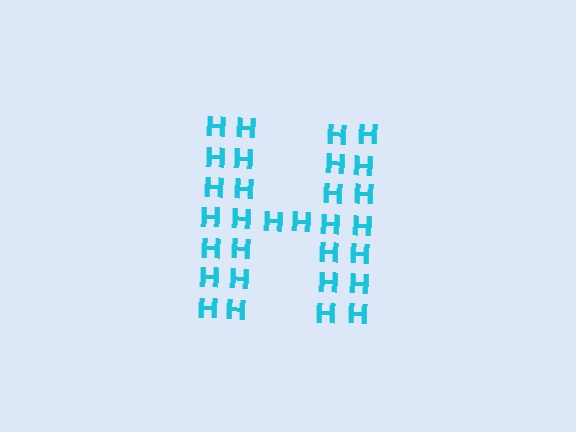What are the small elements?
The small elements are letter H's.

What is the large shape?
The large shape is the letter H.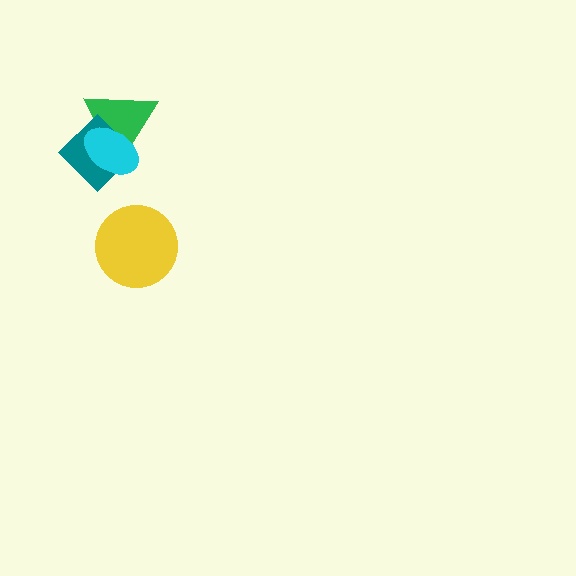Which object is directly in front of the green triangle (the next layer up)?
The teal diamond is directly in front of the green triangle.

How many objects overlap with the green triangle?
2 objects overlap with the green triangle.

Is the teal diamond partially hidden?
Yes, it is partially covered by another shape.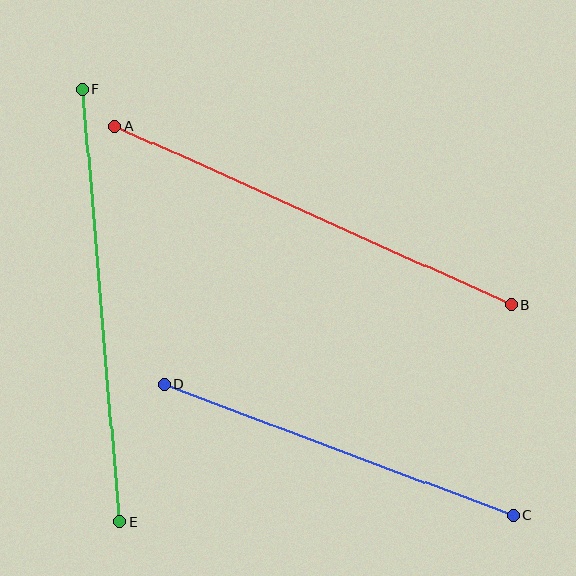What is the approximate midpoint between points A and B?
The midpoint is at approximately (313, 215) pixels.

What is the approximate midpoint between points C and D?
The midpoint is at approximately (339, 450) pixels.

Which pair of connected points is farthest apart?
Points A and B are farthest apart.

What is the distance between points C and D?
The distance is approximately 372 pixels.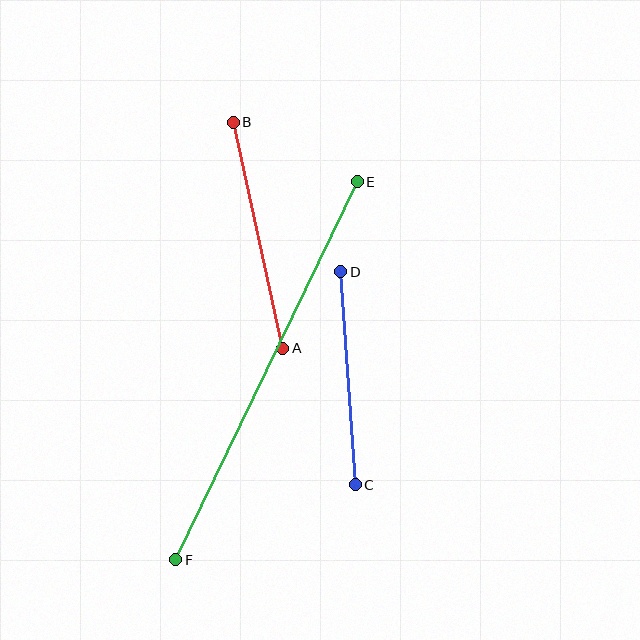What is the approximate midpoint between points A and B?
The midpoint is at approximately (258, 235) pixels.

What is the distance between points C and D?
The distance is approximately 213 pixels.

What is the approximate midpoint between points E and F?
The midpoint is at approximately (267, 371) pixels.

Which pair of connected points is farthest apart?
Points E and F are farthest apart.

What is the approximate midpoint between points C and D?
The midpoint is at approximately (348, 378) pixels.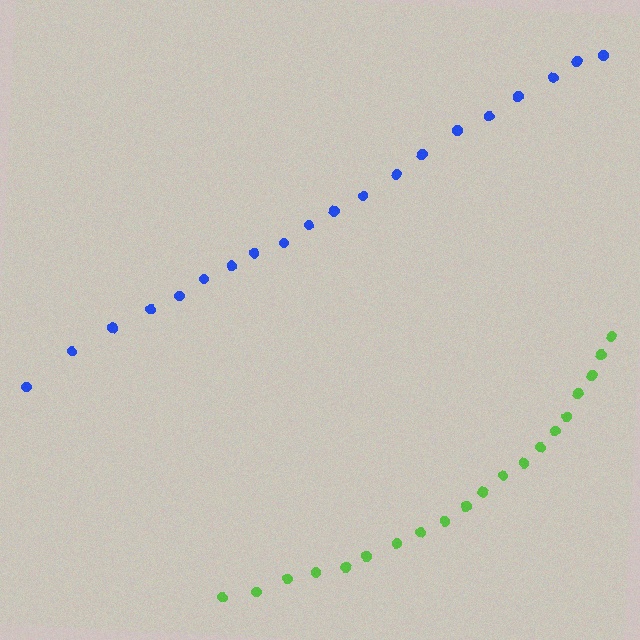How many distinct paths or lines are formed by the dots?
There are 2 distinct paths.